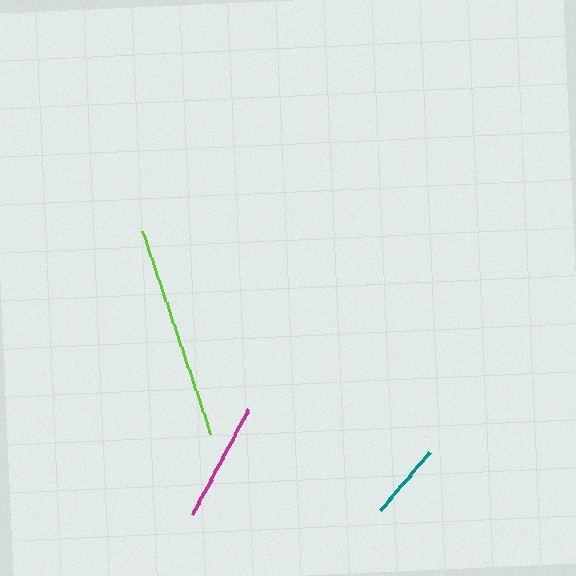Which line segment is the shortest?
The teal line is the shortest at approximately 76 pixels.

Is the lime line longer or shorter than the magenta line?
The lime line is longer than the magenta line.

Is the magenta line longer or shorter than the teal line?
The magenta line is longer than the teal line.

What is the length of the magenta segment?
The magenta segment is approximately 119 pixels long.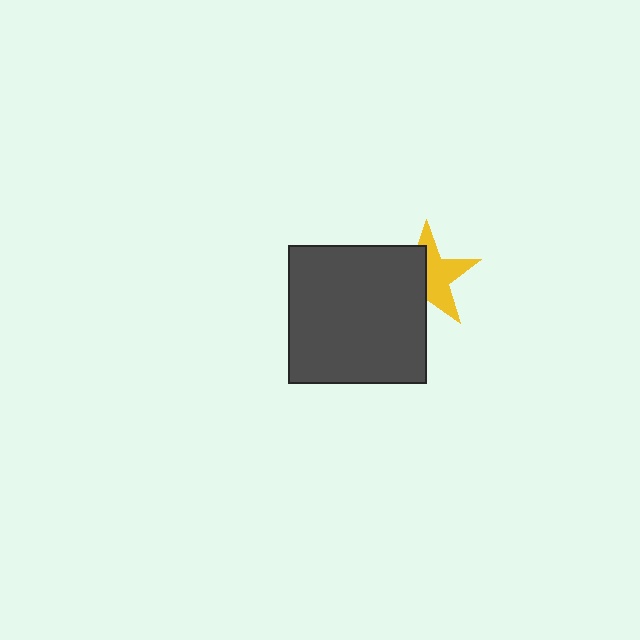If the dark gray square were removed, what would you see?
You would see the complete yellow star.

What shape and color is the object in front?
The object in front is a dark gray square.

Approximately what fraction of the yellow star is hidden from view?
Roughly 48% of the yellow star is hidden behind the dark gray square.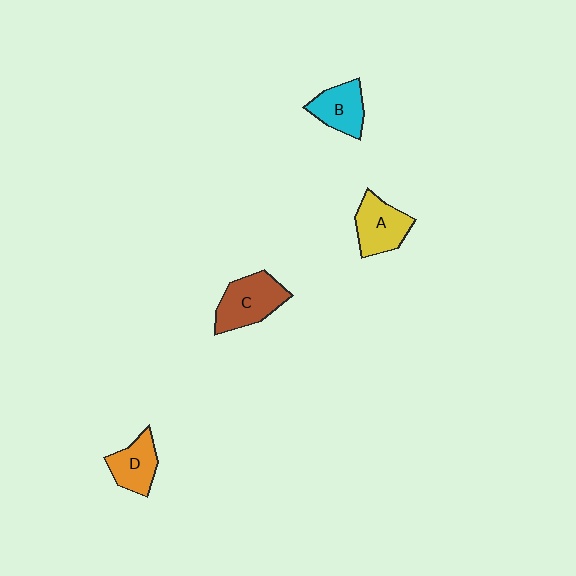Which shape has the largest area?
Shape C (brown).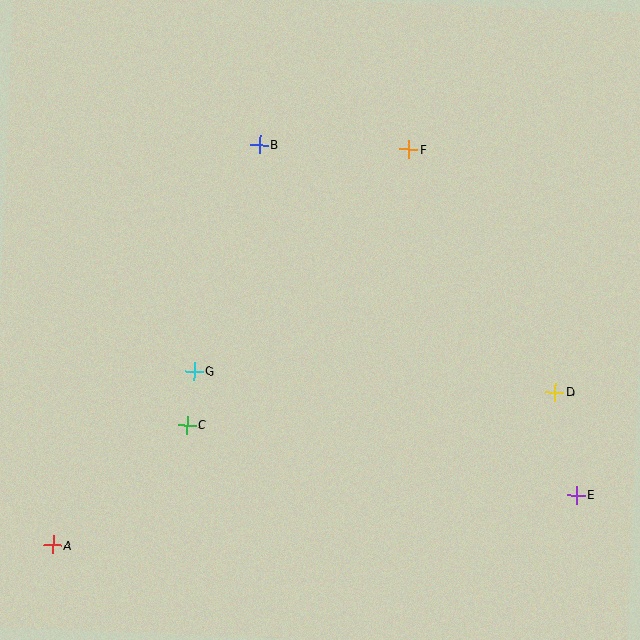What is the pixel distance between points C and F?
The distance between C and F is 354 pixels.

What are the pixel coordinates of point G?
Point G is at (194, 371).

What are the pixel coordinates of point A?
Point A is at (53, 545).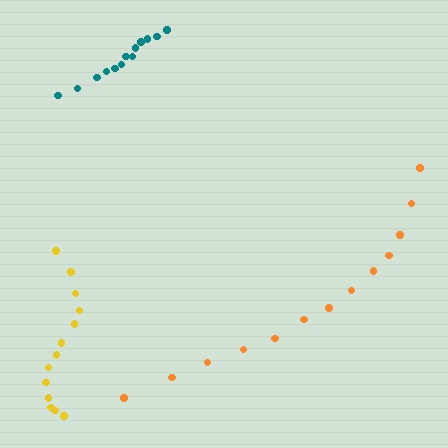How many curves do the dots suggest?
There are 3 distinct paths.